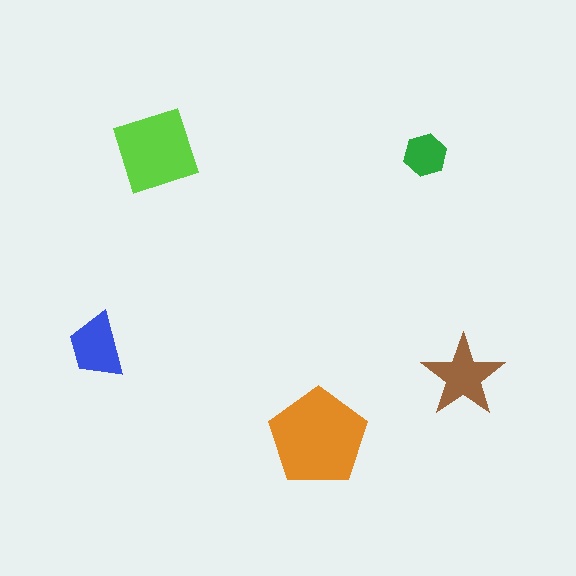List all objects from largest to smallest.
The orange pentagon, the lime diamond, the brown star, the blue trapezoid, the green hexagon.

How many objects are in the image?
There are 5 objects in the image.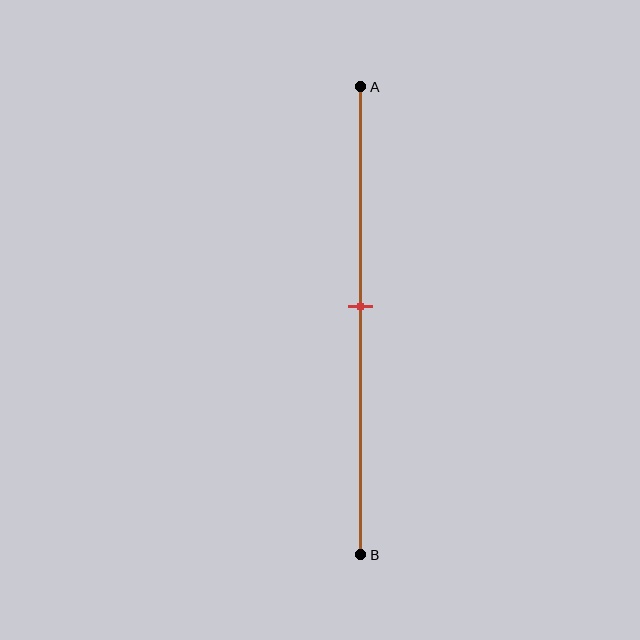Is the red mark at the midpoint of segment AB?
Yes, the mark is approximately at the midpoint.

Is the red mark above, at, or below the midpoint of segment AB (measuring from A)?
The red mark is approximately at the midpoint of segment AB.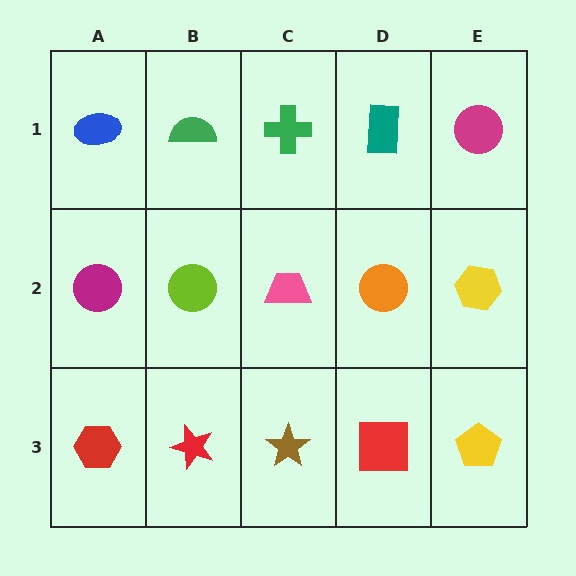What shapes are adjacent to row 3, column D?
An orange circle (row 2, column D), a brown star (row 3, column C), a yellow pentagon (row 3, column E).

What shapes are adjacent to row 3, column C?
A pink trapezoid (row 2, column C), a red star (row 3, column B), a red square (row 3, column D).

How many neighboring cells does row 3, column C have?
3.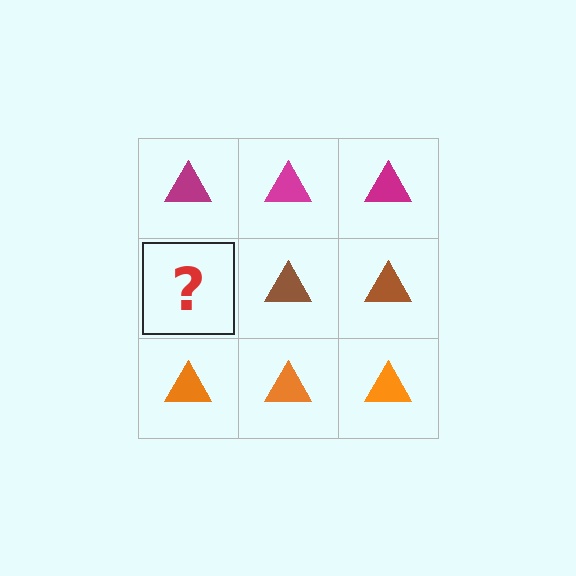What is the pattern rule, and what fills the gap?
The rule is that each row has a consistent color. The gap should be filled with a brown triangle.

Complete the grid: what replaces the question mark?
The question mark should be replaced with a brown triangle.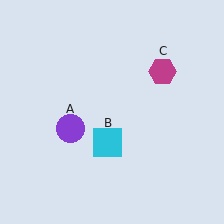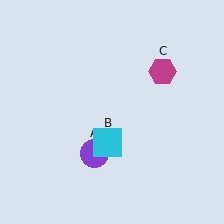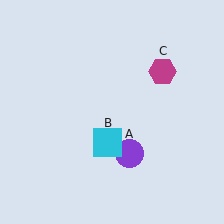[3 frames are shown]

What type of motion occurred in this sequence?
The purple circle (object A) rotated counterclockwise around the center of the scene.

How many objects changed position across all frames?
1 object changed position: purple circle (object A).